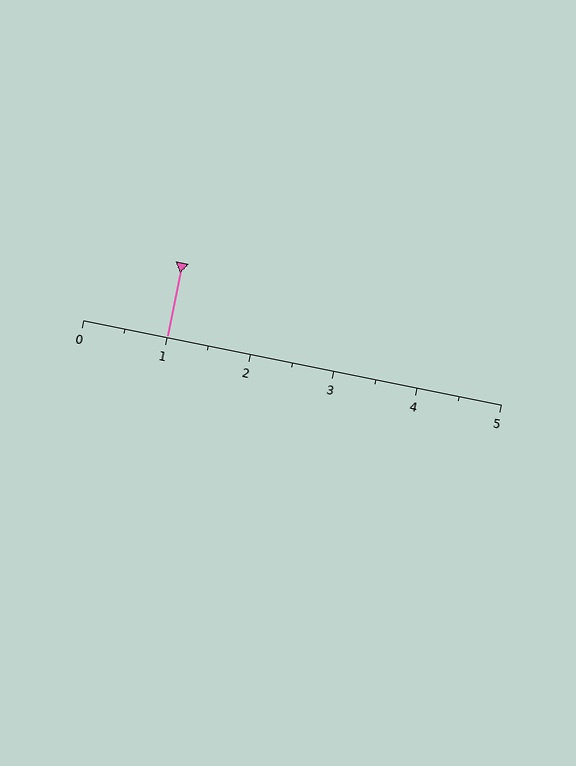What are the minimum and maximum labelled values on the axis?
The axis runs from 0 to 5.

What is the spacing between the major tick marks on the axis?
The major ticks are spaced 1 apart.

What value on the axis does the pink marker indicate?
The marker indicates approximately 1.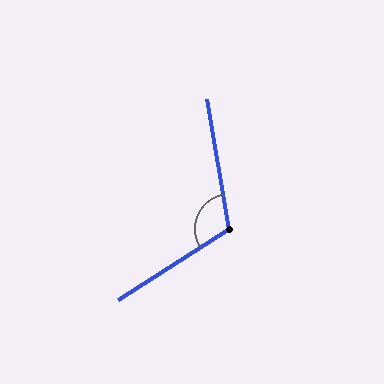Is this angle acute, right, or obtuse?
It is obtuse.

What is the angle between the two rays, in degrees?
Approximately 113 degrees.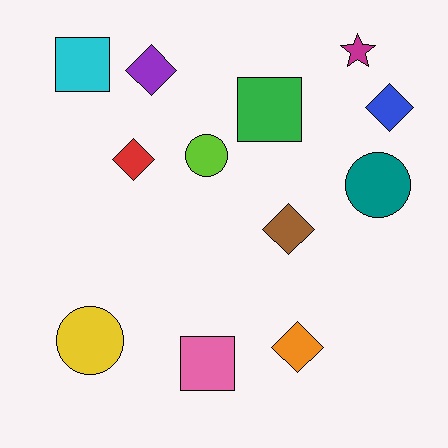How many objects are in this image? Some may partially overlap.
There are 12 objects.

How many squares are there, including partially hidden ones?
There are 3 squares.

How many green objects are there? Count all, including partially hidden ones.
There is 1 green object.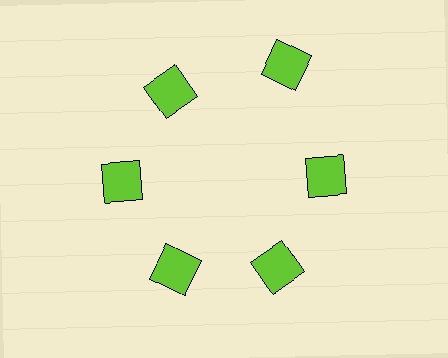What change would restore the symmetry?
The symmetry would be restored by moving it inward, back onto the ring so that all 6 squares sit at equal angles and equal distance from the center.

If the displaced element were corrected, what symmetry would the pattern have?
It would have 6-fold rotational symmetry — the pattern would map onto itself every 60 degrees.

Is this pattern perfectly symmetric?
No. The 6 lime squares are arranged in a ring, but one element near the 1 o'clock position is pushed outward from the center, breaking the 6-fold rotational symmetry.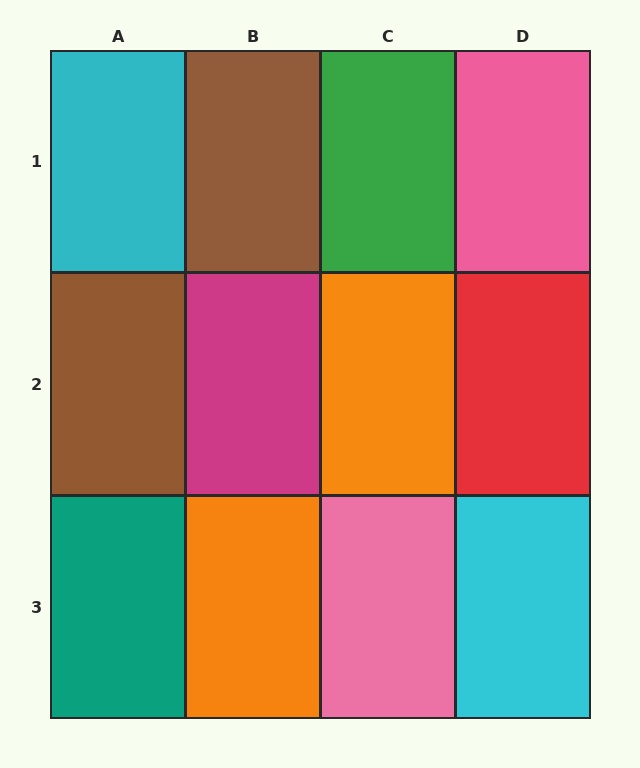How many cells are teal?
1 cell is teal.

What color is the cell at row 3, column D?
Cyan.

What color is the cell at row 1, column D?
Pink.